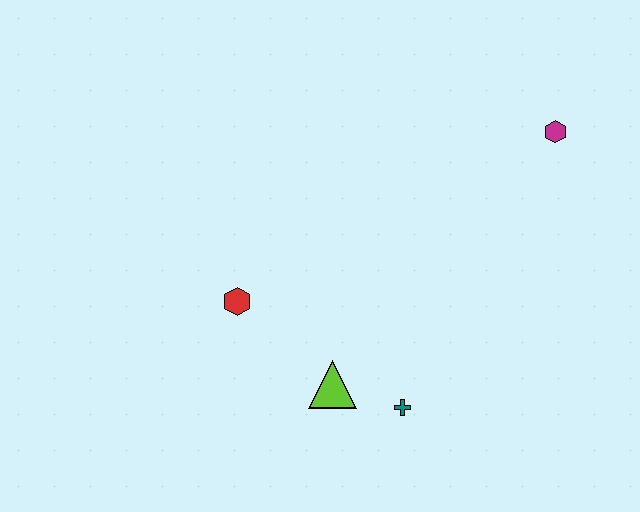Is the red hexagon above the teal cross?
Yes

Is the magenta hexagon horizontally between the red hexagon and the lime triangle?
No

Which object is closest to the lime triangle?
The teal cross is closest to the lime triangle.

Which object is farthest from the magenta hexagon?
The red hexagon is farthest from the magenta hexagon.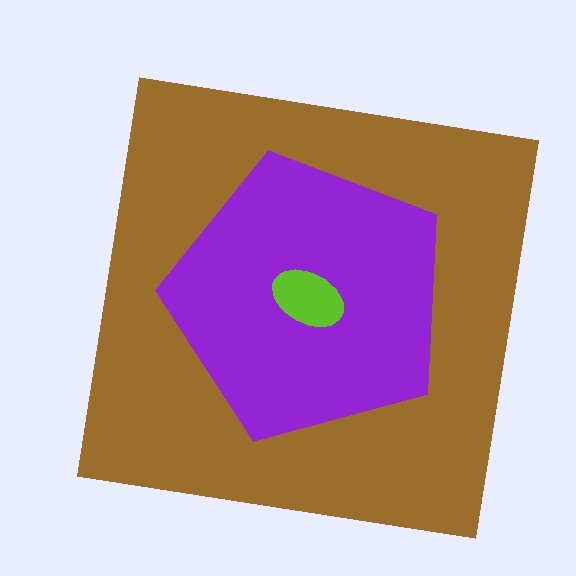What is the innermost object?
The lime ellipse.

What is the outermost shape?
The brown square.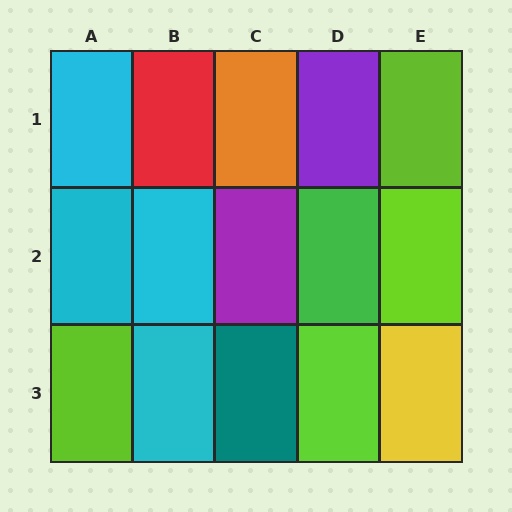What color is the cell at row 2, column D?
Green.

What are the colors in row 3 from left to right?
Lime, cyan, teal, lime, yellow.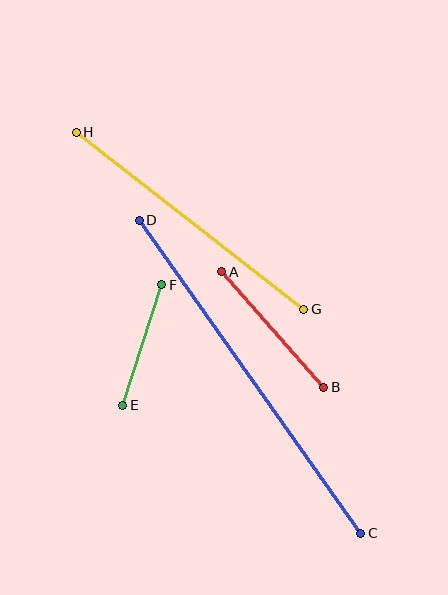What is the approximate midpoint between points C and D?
The midpoint is at approximately (250, 377) pixels.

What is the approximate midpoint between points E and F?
The midpoint is at approximately (142, 345) pixels.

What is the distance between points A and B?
The distance is approximately 154 pixels.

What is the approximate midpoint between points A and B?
The midpoint is at approximately (273, 330) pixels.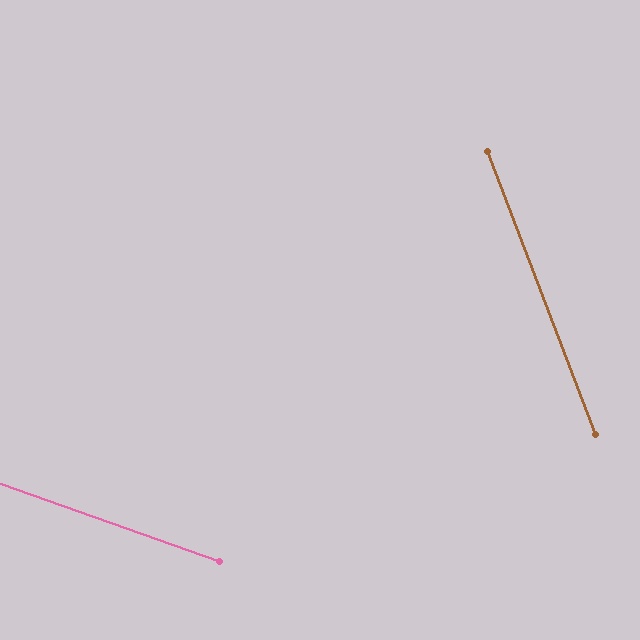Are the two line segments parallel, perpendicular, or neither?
Neither parallel nor perpendicular — they differ by about 49°.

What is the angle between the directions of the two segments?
Approximately 49 degrees.